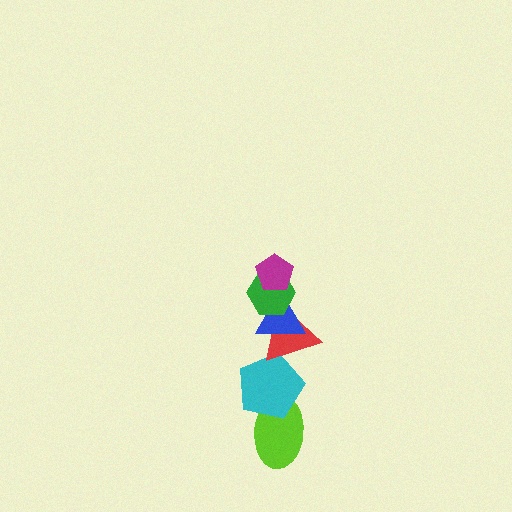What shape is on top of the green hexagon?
The magenta pentagon is on top of the green hexagon.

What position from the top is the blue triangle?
The blue triangle is 3rd from the top.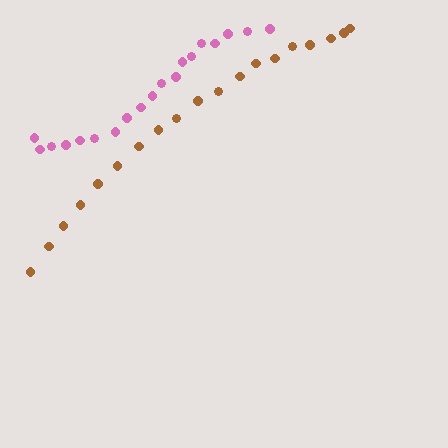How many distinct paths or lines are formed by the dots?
There are 2 distinct paths.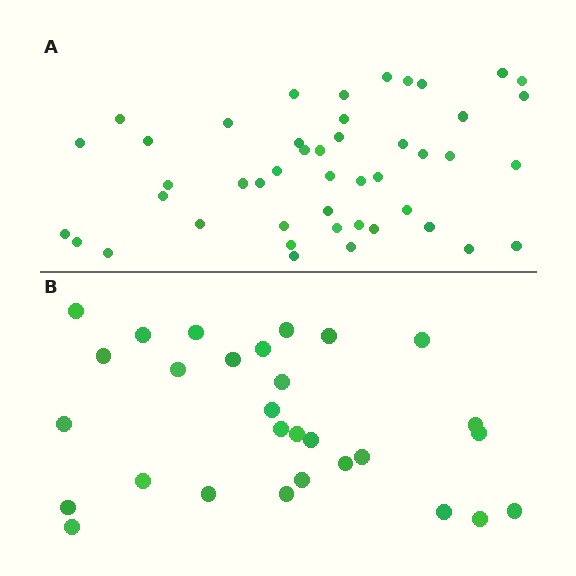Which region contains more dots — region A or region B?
Region A (the top region) has more dots.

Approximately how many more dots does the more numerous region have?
Region A has approximately 15 more dots than region B.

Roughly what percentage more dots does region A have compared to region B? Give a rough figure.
About 60% more.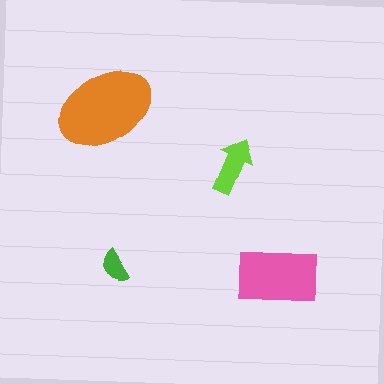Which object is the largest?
The orange ellipse.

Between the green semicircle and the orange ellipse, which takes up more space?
The orange ellipse.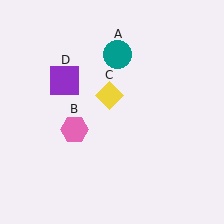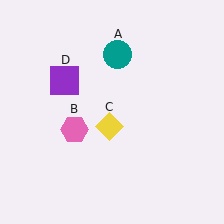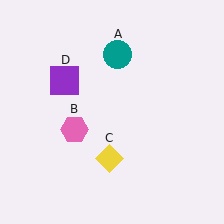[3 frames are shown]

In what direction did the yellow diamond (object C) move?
The yellow diamond (object C) moved down.